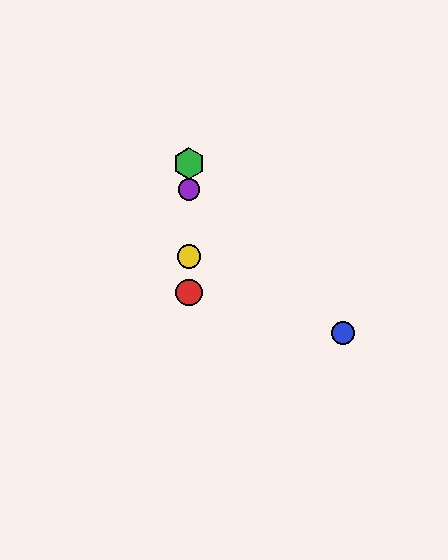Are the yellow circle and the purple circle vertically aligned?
Yes, both are at x≈189.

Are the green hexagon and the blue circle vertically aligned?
No, the green hexagon is at x≈189 and the blue circle is at x≈343.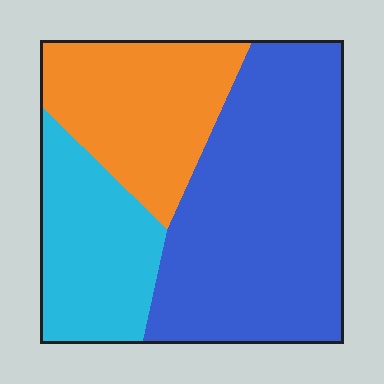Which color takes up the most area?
Blue, at roughly 50%.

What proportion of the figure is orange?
Orange covers about 25% of the figure.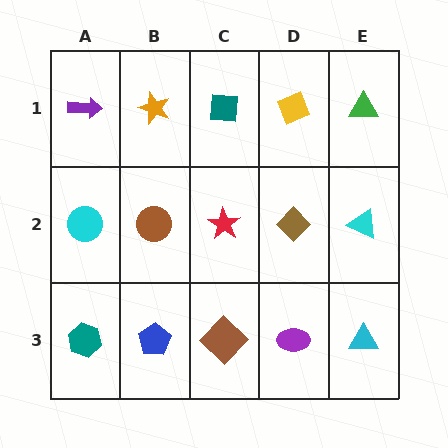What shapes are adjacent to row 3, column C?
A red star (row 2, column C), a blue pentagon (row 3, column B), a purple ellipse (row 3, column D).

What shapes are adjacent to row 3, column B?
A brown circle (row 2, column B), a teal hexagon (row 3, column A), a brown diamond (row 3, column C).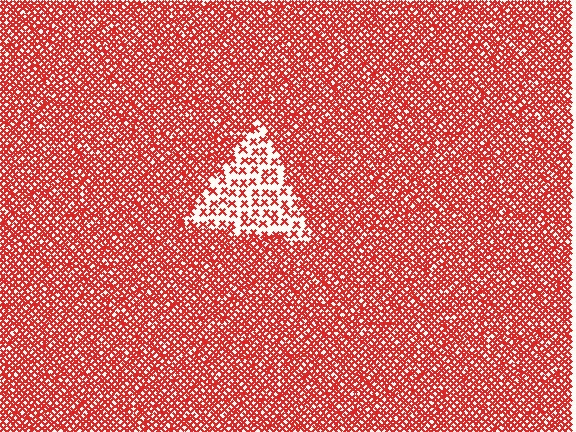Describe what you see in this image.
The image contains small red elements arranged at two different densities. A triangle-shaped region is visible where the elements are less densely packed than the surrounding area.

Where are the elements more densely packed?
The elements are more densely packed outside the triangle boundary.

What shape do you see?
I see a triangle.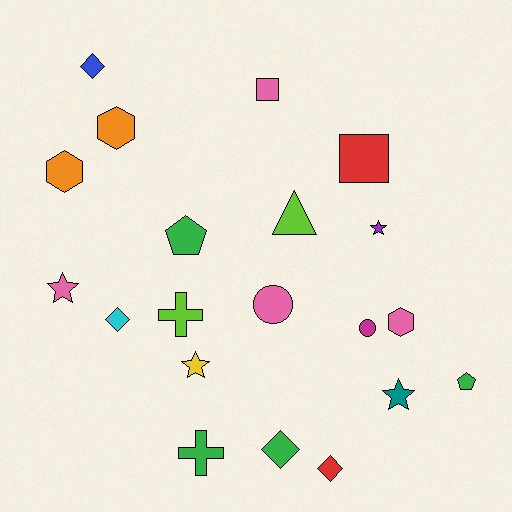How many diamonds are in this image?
There are 4 diamonds.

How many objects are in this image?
There are 20 objects.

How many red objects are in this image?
There are 2 red objects.